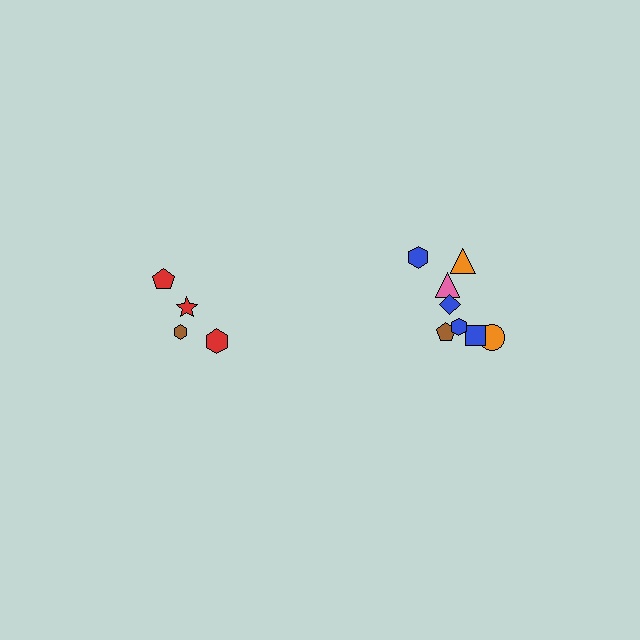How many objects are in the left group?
There are 4 objects.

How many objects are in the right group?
There are 8 objects.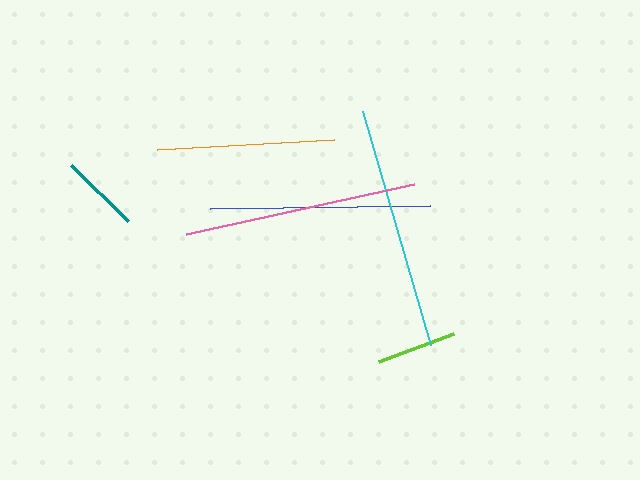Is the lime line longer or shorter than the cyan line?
The cyan line is longer than the lime line.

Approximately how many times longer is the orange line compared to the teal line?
The orange line is approximately 2.2 times the length of the teal line.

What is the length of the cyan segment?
The cyan segment is approximately 244 pixels long.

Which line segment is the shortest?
The lime line is the shortest at approximately 80 pixels.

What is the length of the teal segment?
The teal segment is approximately 81 pixels long.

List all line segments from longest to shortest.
From longest to shortest: cyan, pink, blue, orange, teal, lime.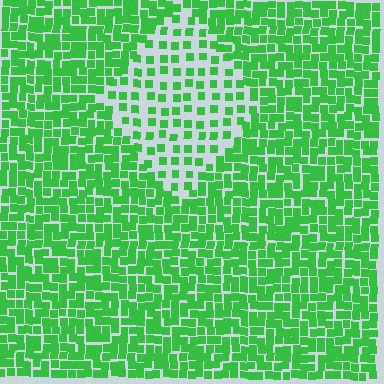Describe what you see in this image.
The image contains small green elements arranged at two different densities. A diamond-shaped region is visible where the elements are less densely packed than the surrounding area.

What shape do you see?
I see a diamond.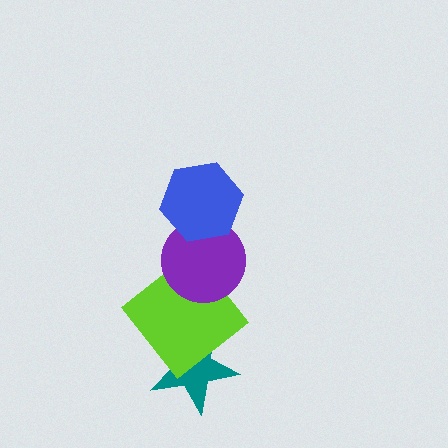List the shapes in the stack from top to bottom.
From top to bottom: the blue hexagon, the purple circle, the lime diamond, the teal star.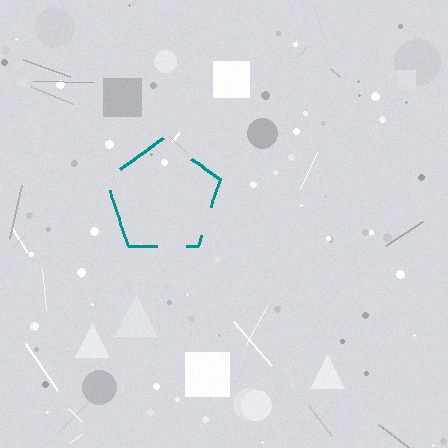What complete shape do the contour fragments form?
The contour fragments form a pentagon.